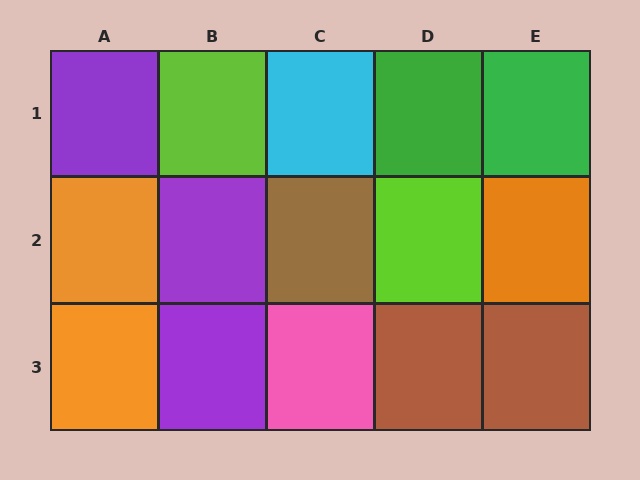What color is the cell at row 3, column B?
Purple.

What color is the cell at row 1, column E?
Green.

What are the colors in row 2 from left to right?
Orange, purple, brown, lime, orange.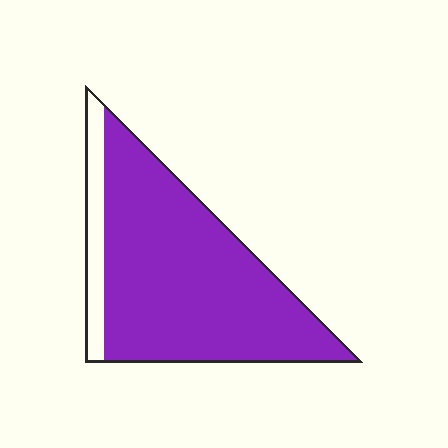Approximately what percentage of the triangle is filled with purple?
Approximately 85%.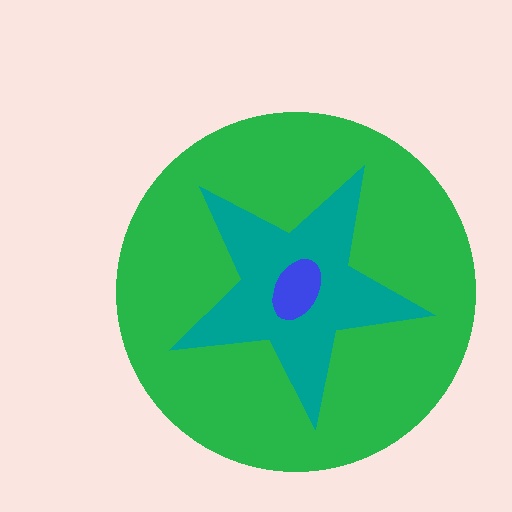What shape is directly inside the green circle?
The teal star.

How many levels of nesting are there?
3.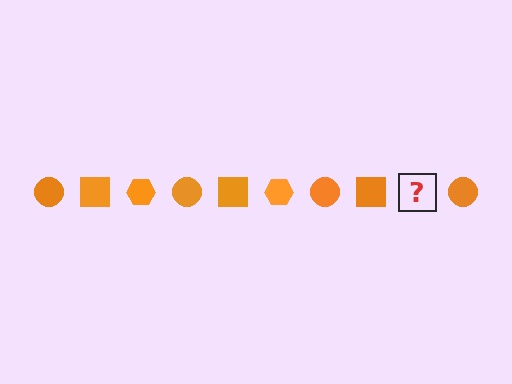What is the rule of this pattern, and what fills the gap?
The rule is that the pattern cycles through circle, square, hexagon shapes in orange. The gap should be filled with an orange hexagon.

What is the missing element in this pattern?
The missing element is an orange hexagon.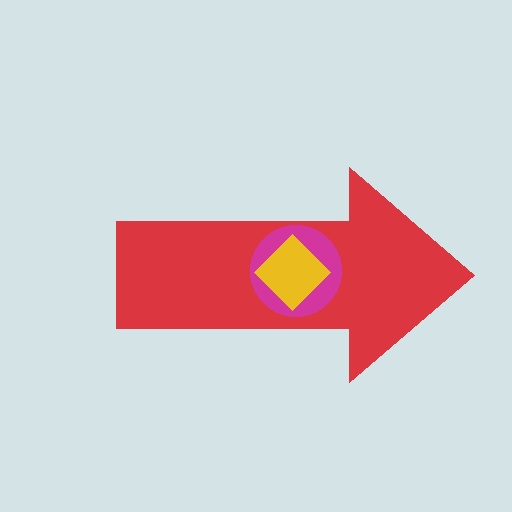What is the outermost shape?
The red arrow.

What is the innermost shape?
The yellow diamond.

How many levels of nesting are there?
3.